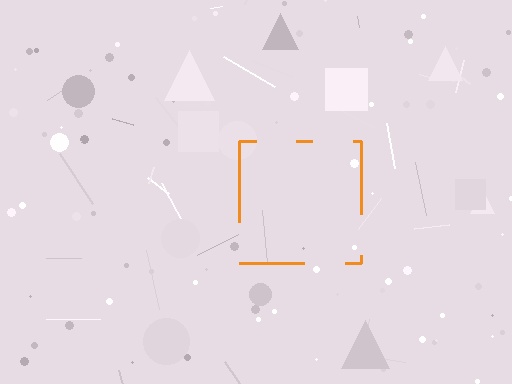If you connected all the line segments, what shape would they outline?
They would outline a square.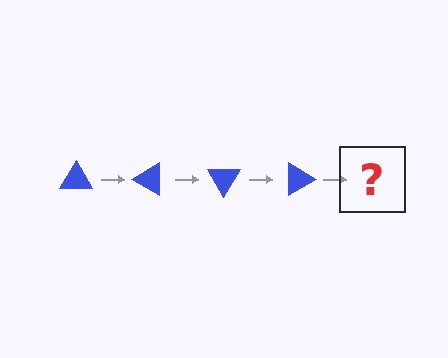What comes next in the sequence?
The next element should be a blue triangle rotated 120 degrees.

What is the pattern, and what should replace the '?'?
The pattern is that the triangle rotates 30 degrees each step. The '?' should be a blue triangle rotated 120 degrees.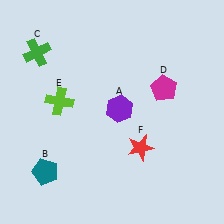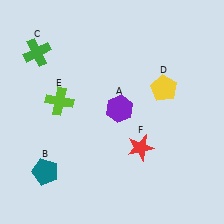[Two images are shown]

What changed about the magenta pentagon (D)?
In Image 1, D is magenta. In Image 2, it changed to yellow.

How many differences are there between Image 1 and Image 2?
There is 1 difference between the two images.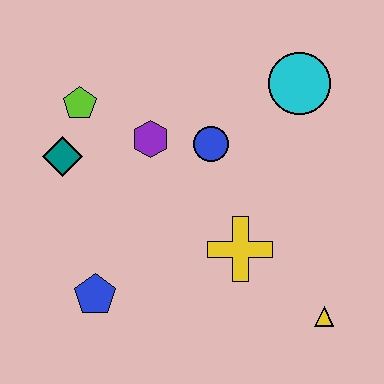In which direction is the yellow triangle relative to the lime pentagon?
The yellow triangle is to the right of the lime pentagon.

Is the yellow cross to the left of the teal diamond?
No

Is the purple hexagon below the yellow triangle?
No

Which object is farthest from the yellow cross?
The lime pentagon is farthest from the yellow cross.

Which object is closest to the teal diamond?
The lime pentagon is closest to the teal diamond.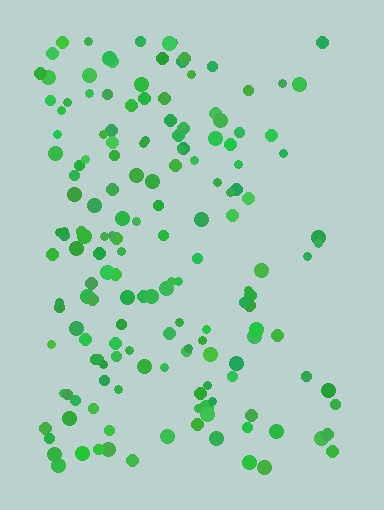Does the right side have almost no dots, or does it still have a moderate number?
Still a moderate number, just noticeably fewer than the left.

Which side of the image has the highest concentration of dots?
The left.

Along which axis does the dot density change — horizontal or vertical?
Horizontal.